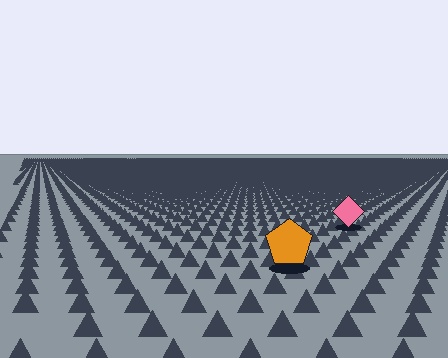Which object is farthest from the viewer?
The pink diamond is farthest from the viewer. It appears smaller and the ground texture around it is denser.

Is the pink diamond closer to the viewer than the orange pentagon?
No. The orange pentagon is closer — you can tell from the texture gradient: the ground texture is coarser near it.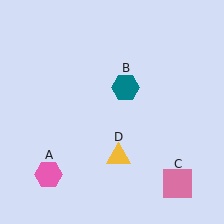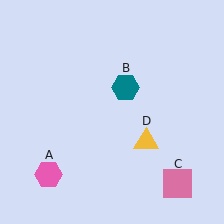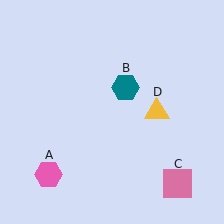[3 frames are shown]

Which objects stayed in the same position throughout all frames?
Pink hexagon (object A) and teal hexagon (object B) and pink square (object C) remained stationary.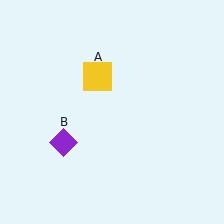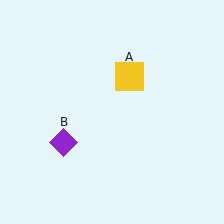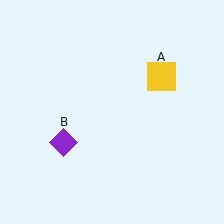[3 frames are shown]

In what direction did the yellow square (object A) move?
The yellow square (object A) moved right.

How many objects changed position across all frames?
1 object changed position: yellow square (object A).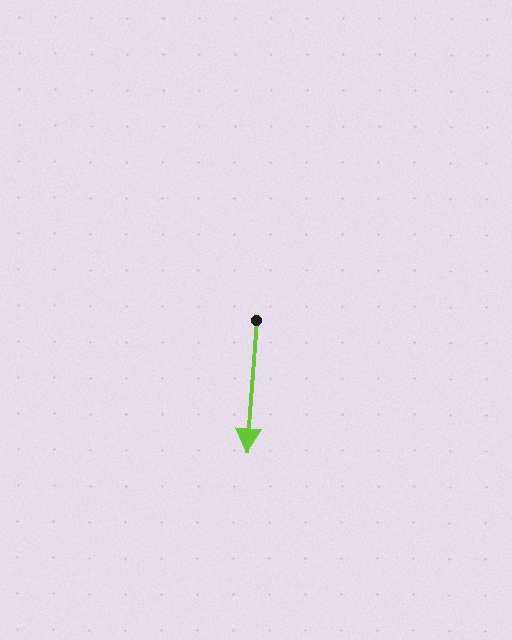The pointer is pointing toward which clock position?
Roughly 6 o'clock.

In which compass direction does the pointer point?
South.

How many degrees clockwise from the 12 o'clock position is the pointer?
Approximately 184 degrees.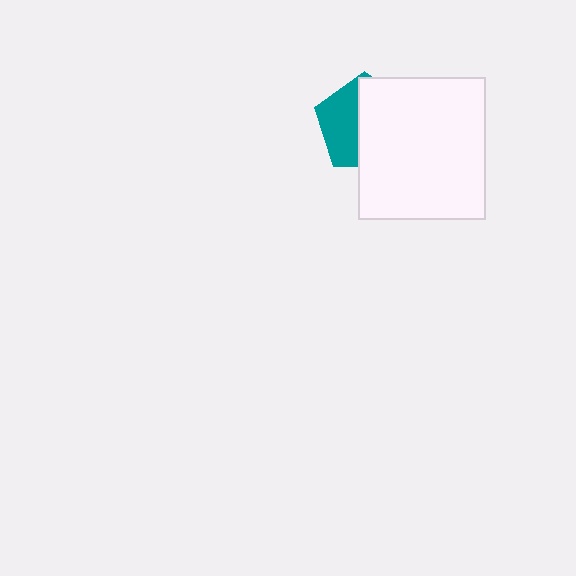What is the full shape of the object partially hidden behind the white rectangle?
The partially hidden object is a teal pentagon.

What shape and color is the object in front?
The object in front is a white rectangle.